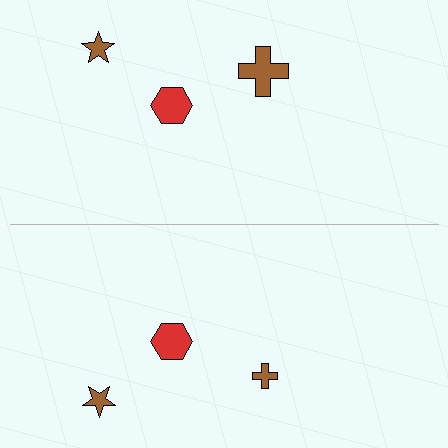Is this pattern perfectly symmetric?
No, the pattern is not perfectly symmetric. The brown cross on the bottom side has a different size than its mirror counterpart.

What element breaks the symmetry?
The brown cross on the bottom side has a different size than its mirror counterpart.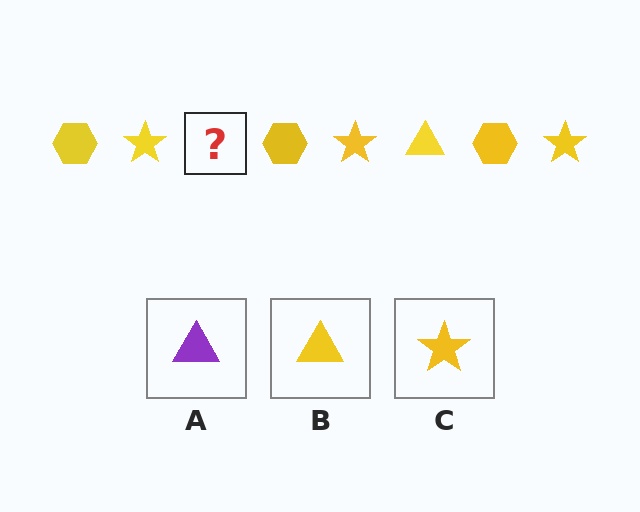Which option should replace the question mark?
Option B.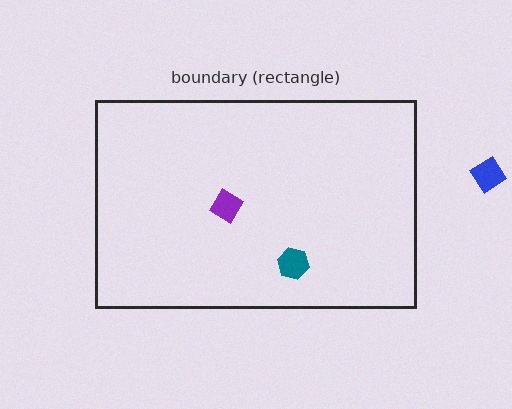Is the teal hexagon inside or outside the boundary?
Inside.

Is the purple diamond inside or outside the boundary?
Inside.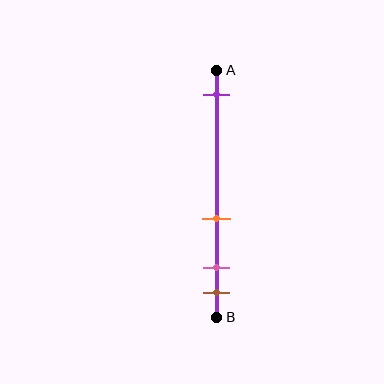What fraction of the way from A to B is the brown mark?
The brown mark is approximately 90% (0.9) of the way from A to B.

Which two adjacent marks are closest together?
The pink and brown marks are the closest adjacent pair.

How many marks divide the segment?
There are 4 marks dividing the segment.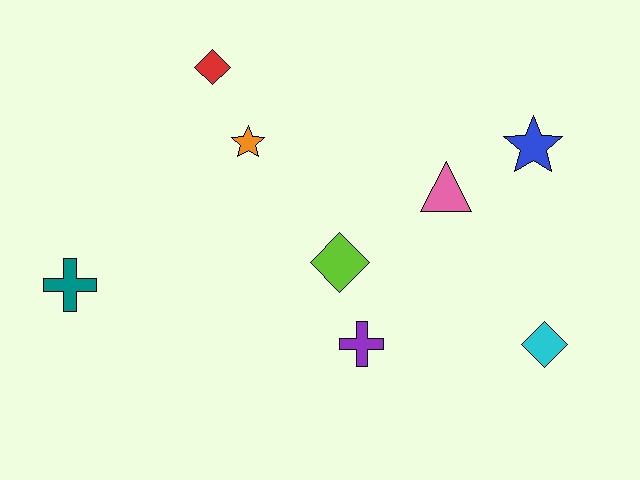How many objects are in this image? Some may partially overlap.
There are 8 objects.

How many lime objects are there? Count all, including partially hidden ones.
There is 1 lime object.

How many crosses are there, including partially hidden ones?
There are 2 crosses.